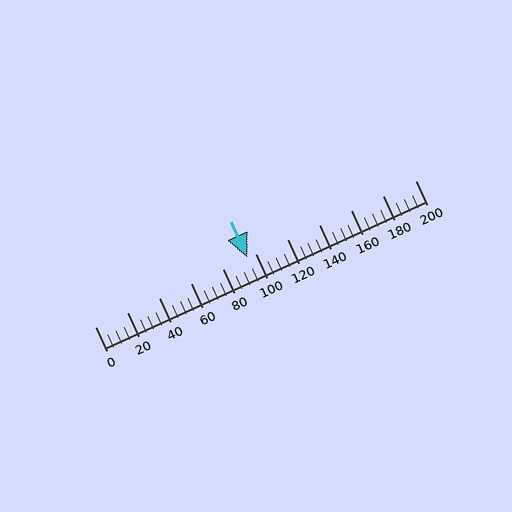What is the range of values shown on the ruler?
The ruler shows values from 0 to 200.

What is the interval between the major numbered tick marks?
The major tick marks are spaced 20 units apart.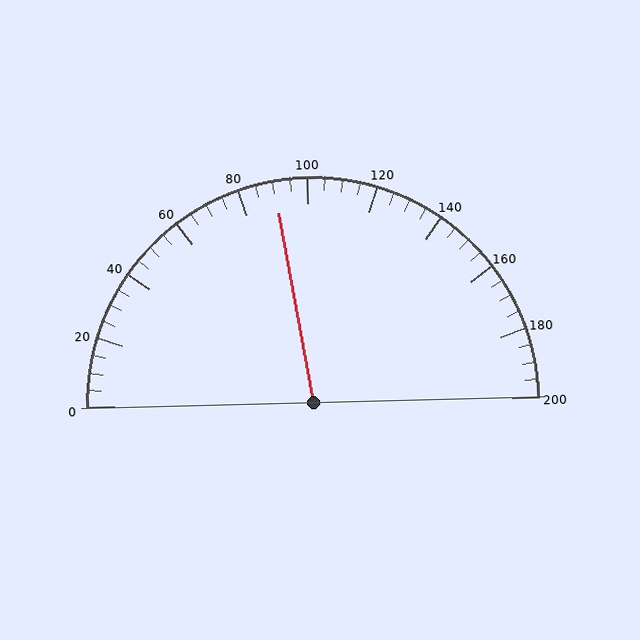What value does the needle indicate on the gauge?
The needle indicates approximately 90.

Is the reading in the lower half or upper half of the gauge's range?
The reading is in the lower half of the range (0 to 200).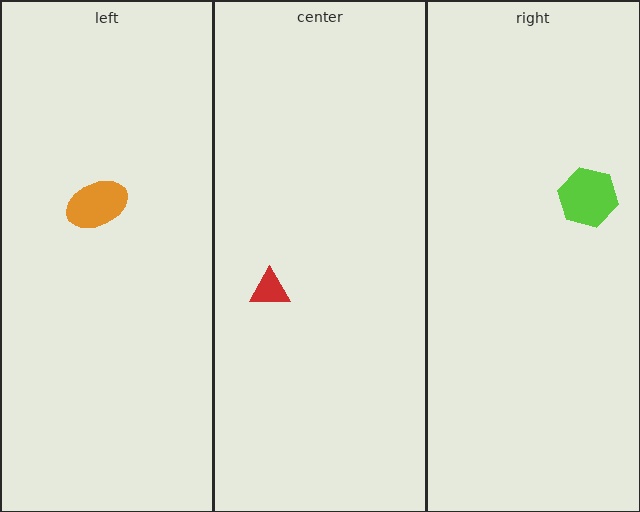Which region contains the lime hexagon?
The right region.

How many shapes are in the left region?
1.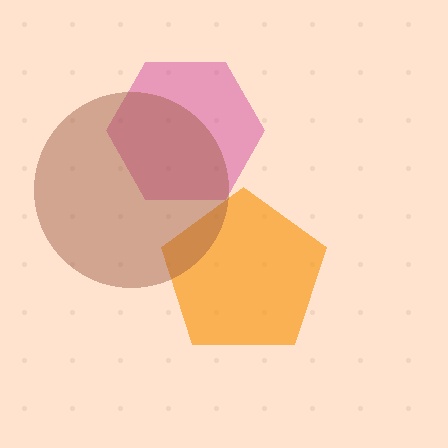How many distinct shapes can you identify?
There are 3 distinct shapes: an orange pentagon, a magenta hexagon, a brown circle.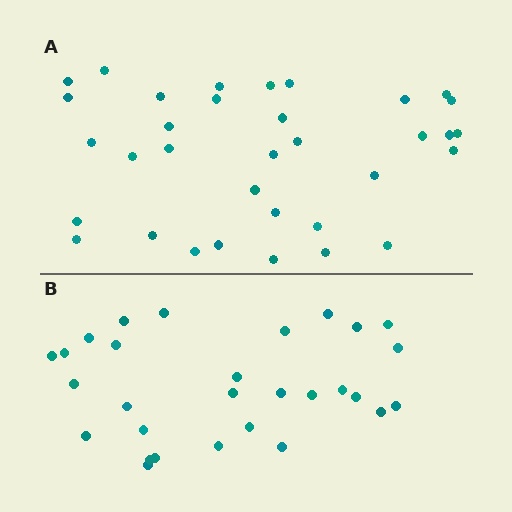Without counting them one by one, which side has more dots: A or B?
Region A (the top region) has more dots.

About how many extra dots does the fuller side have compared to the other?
Region A has about 5 more dots than region B.